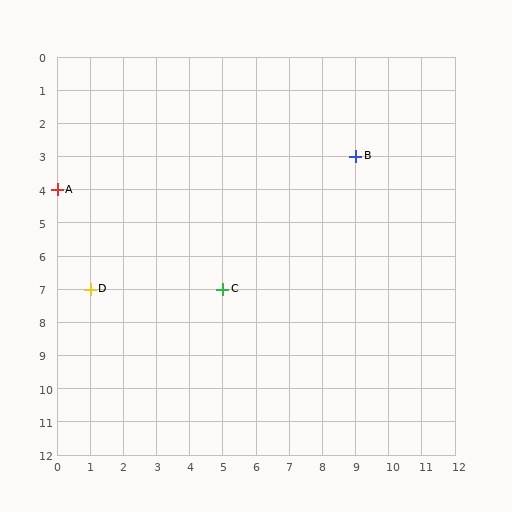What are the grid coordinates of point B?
Point B is at grid coordinates (9, 3).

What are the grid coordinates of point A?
Point A is at grid coordinates (0, 4).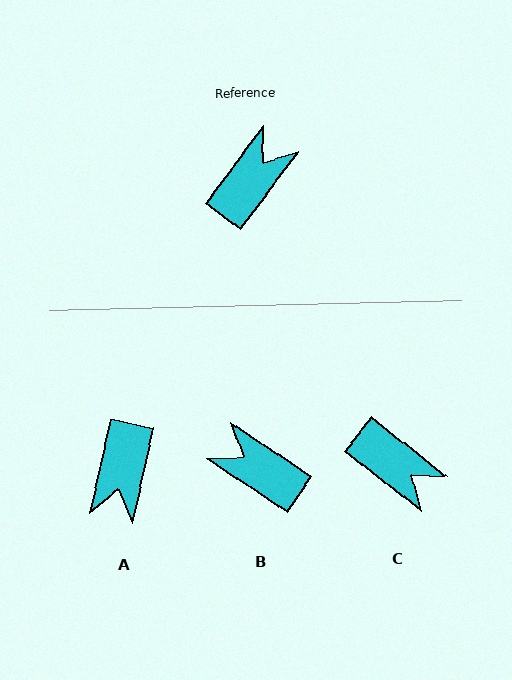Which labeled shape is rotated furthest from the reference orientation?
A, about 156 degrees away.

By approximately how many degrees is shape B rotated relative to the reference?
Approximately 93 degrees counter-clockwise.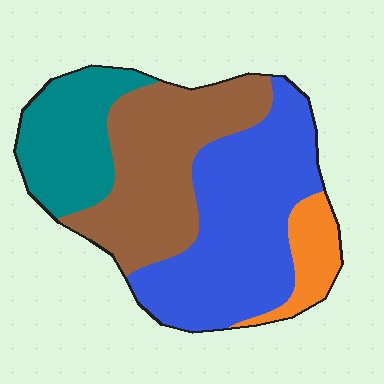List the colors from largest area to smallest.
From largest to smallest: blue, brown, teal, orange.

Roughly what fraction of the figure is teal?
Teal covers 20% of the figure.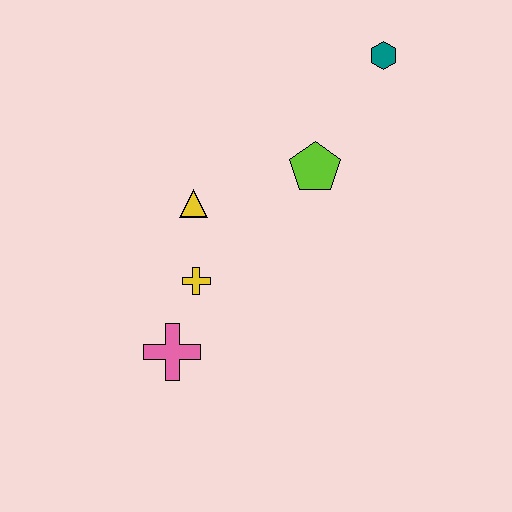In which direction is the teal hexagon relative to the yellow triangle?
The teal hexagon is to the right of the yellow triangle.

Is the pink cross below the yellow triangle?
Yes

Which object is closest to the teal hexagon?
The lime pentagon is closest to the teal hexagon.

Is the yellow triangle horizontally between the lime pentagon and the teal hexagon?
No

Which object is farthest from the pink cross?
The teal hexagon is farthest from the pink cross.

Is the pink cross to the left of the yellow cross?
Yes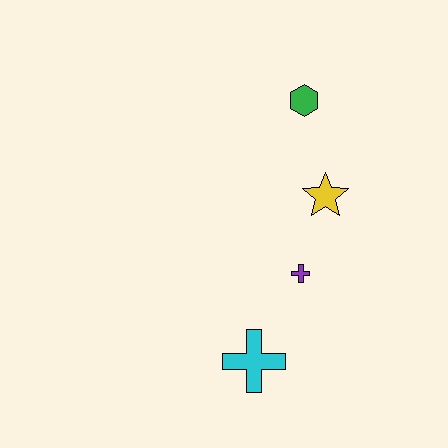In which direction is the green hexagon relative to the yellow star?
The green hexagon is above the yellow star.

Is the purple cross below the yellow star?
Yes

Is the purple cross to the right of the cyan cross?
Yes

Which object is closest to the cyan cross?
The purple cross is closest to the cyan cross.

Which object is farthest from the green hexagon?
The cyan cross is farthest from the green hexagon.